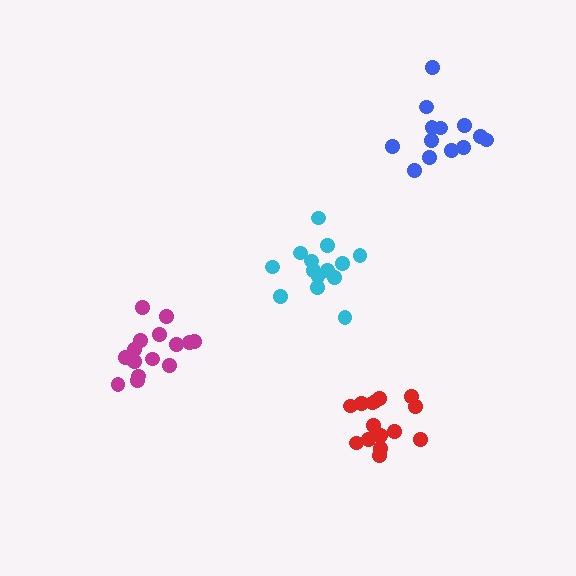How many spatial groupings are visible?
There are 4 spatial groupings.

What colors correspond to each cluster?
The clusters are colored: blue, cyan, magenta, red.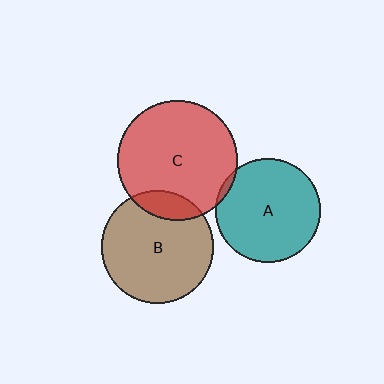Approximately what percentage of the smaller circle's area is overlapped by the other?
Approximately 5%.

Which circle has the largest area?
Circle C (red).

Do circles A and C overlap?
Yes.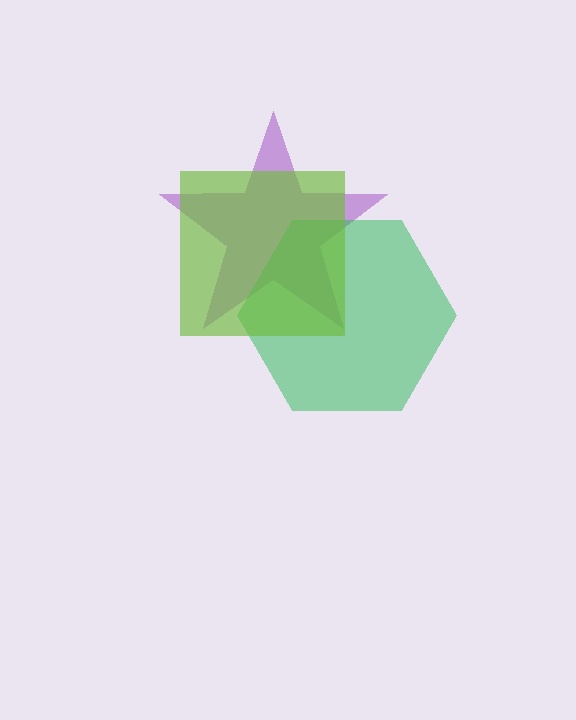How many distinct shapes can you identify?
There are 3 distinct shapes: a purple star, a green hexagon, a lime square.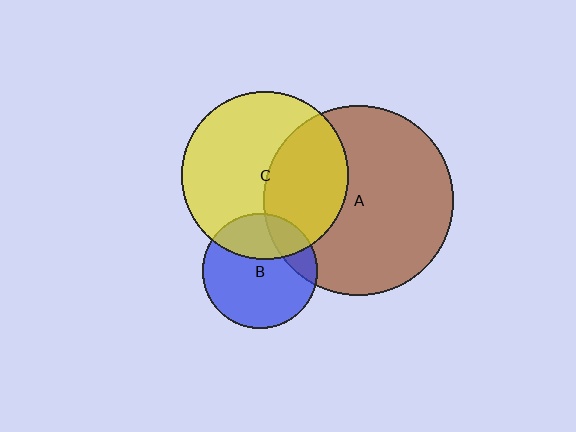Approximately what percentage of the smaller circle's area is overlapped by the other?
Approximately 40%.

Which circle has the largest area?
Circle A (brown).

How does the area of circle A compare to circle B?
Approximately 2.7 times.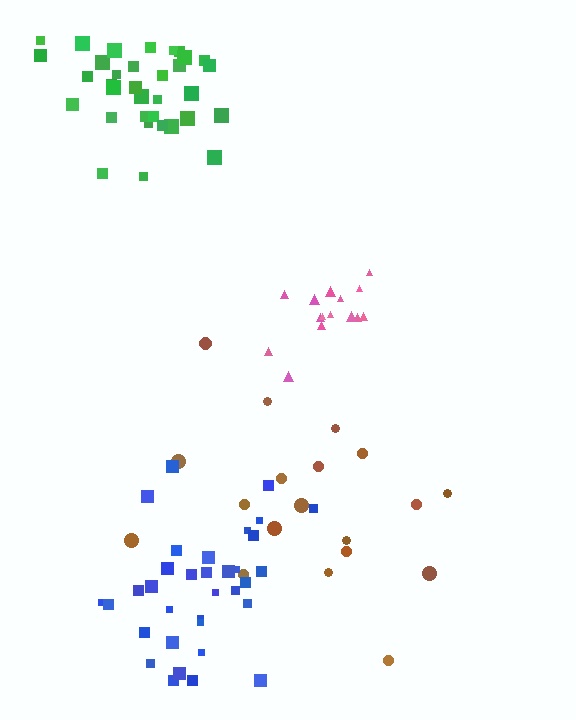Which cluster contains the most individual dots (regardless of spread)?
Green (34).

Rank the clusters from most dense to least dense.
pink, green, blue, brown.